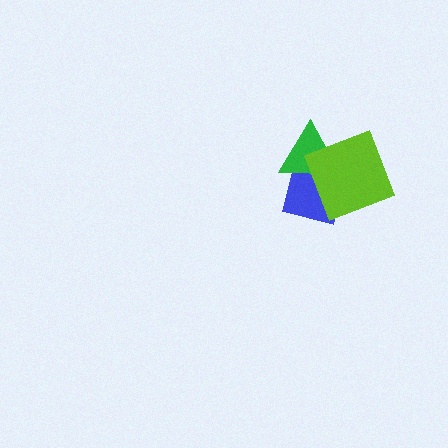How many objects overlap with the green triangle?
2 objects overlap with the green triangle.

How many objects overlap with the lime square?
2 objects overlap with the lime square.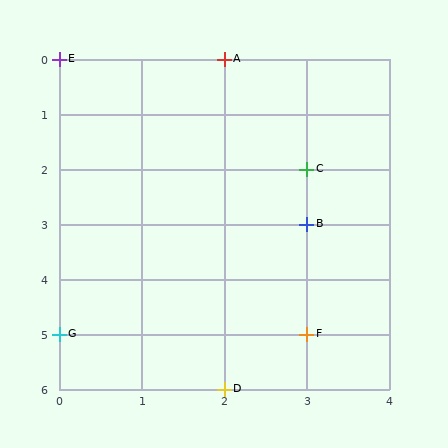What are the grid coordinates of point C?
Point C is at grid coordinates (3, 2).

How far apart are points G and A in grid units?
Points G and A are 2 columns and 5 rows apart (about 5.4 grid units diagonally).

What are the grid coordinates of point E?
Point E is at grid coordinates (0, 0).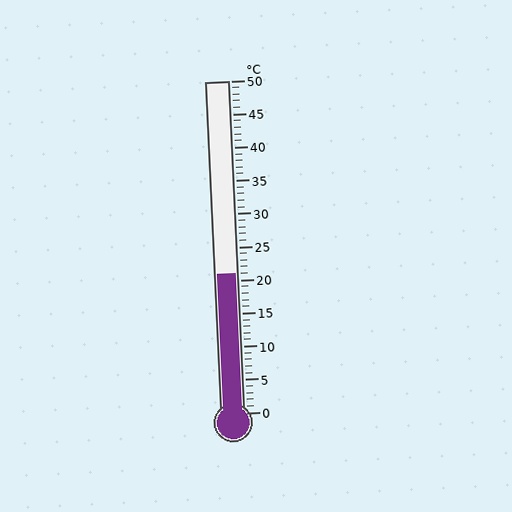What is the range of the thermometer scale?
The thermometer scale ranges from 0°C to 50°C.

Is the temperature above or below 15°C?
The temperature is above 15°C.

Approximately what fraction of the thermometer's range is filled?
The thermometer is filled to approximately 40% of its range.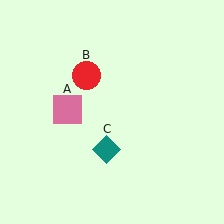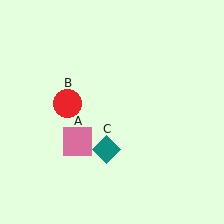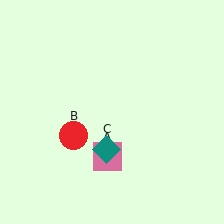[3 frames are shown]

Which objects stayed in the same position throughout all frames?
Teal diamond (object C) remained stationary.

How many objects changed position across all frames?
2 objects changed position: pink square (object A), red circle (object B).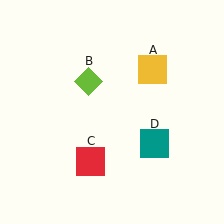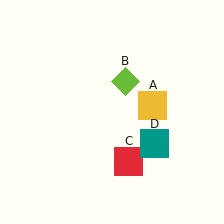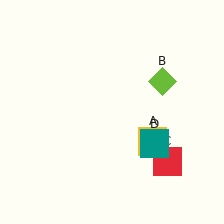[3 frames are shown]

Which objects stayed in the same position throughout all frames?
Teal square (object D) remained stationary.